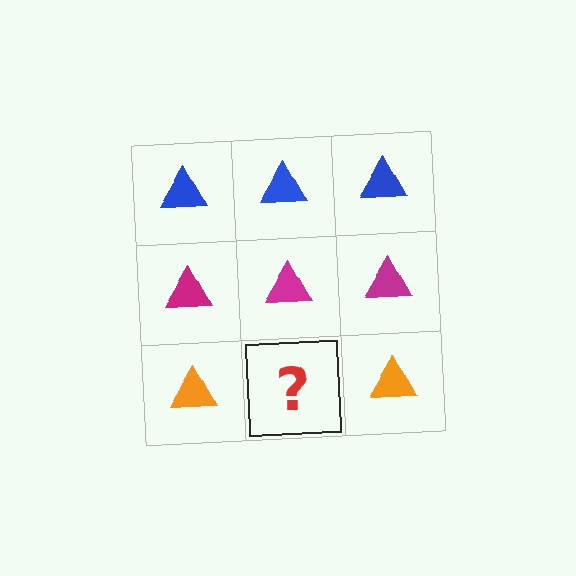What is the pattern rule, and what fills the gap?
The rule is that each row has a consistent color. The gap should be filled with an orange triangle.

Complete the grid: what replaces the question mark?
The question mark should be replaced with an orange triangle.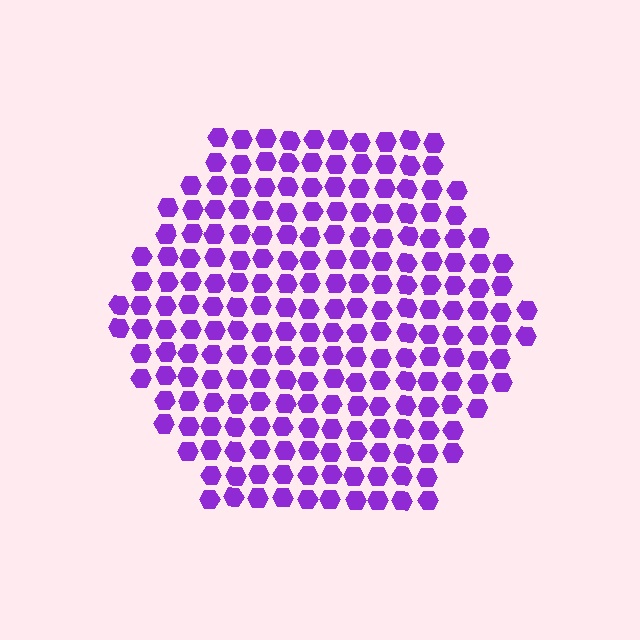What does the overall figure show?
The overall figure shows a hexagon.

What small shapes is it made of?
It is made of small hexagons.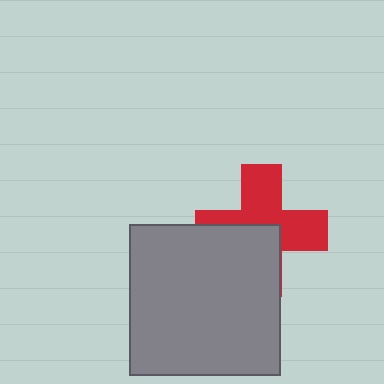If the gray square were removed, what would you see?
You would see the complete red cross.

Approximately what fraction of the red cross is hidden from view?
Roughly 46% of the red cross is hidden behind the gray square.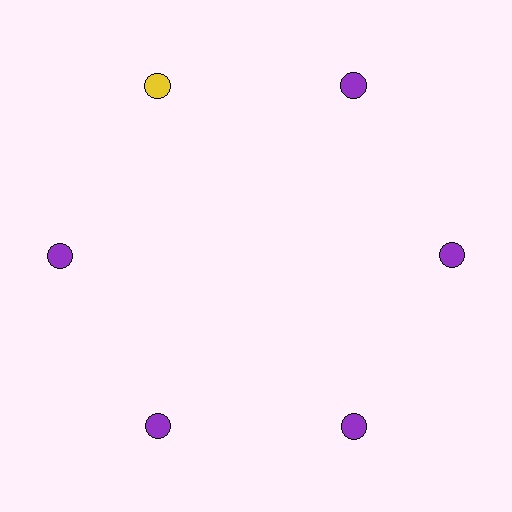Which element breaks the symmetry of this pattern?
The yellow circle at roughly the 11 o'clock position breaks the symmetry. All other shapes are purple circles.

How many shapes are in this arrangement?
There are 6 shapes arranged in a ring pattern.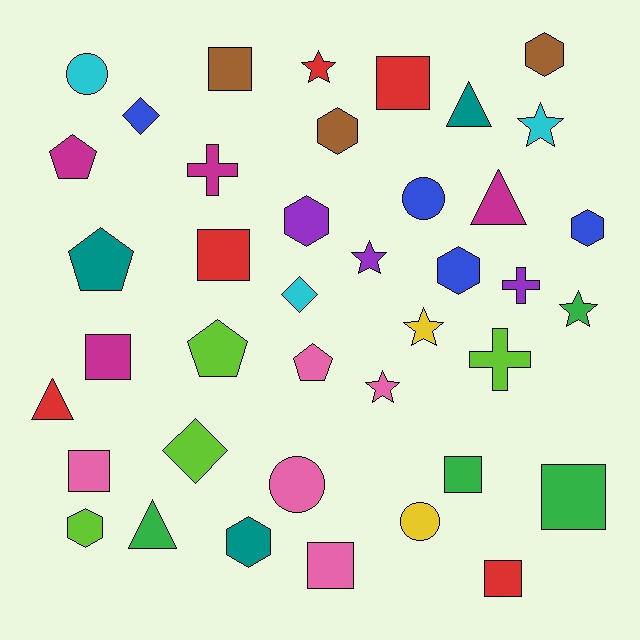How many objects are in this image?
There are 40 objects.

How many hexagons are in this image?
There are 7 hexagons.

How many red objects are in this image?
There are 5 red objects.